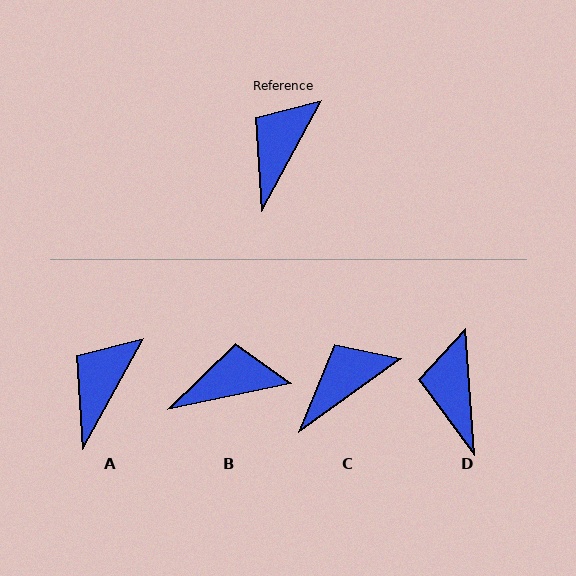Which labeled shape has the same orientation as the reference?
A.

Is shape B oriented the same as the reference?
No, it is off by about 50 degrees.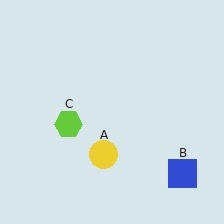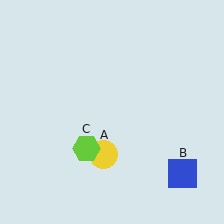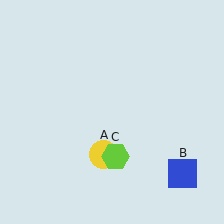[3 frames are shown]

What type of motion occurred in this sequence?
The lime hexagon (object C) rotated counterclockwise around the center of the scene.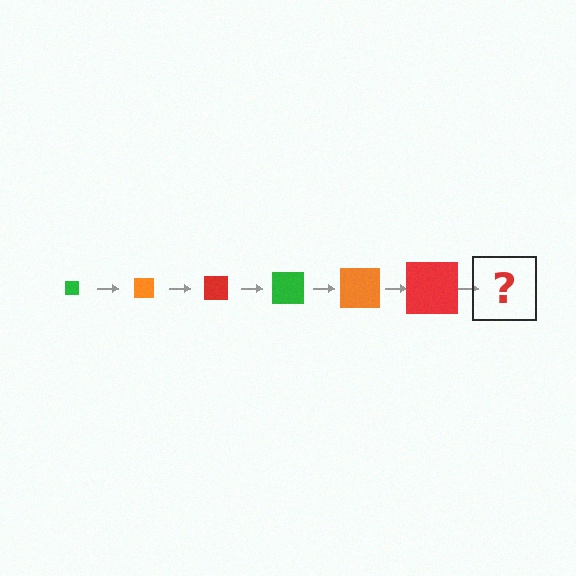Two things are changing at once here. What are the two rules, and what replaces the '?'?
The two rules are that the square grows larger each step and the color cycles through green, orange, and red. The '?' should be a green square, larger than the previous one.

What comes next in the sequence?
The next element should be a green square, larger than the previous one.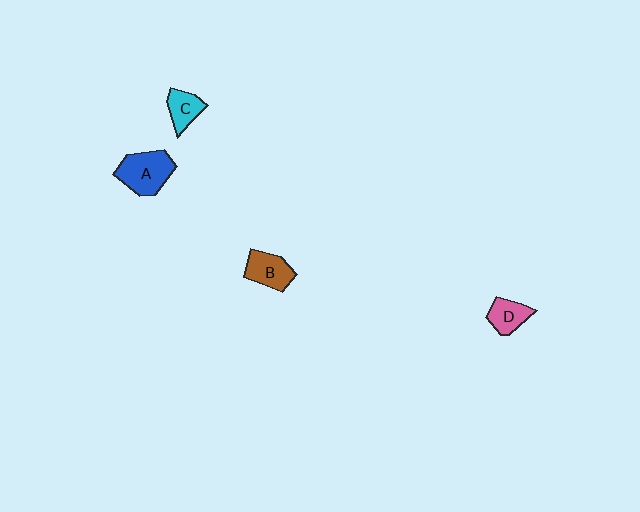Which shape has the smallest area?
Shape C (cyan).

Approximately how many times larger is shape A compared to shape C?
Approximately 1.7 times.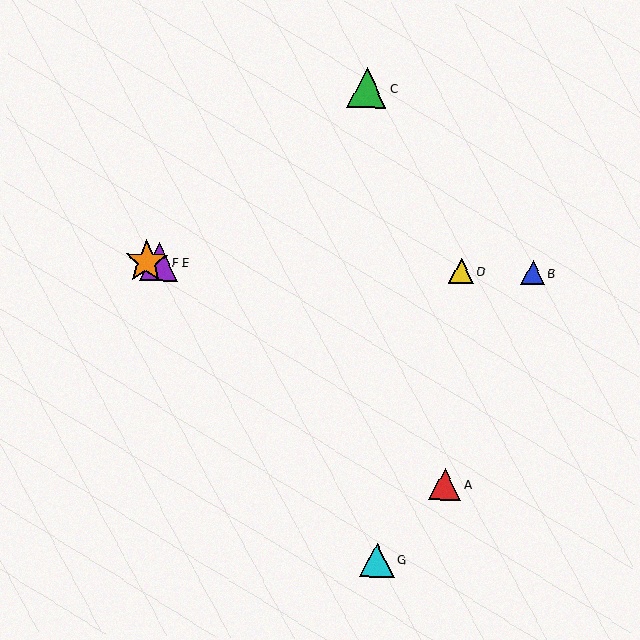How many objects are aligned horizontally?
4 objects (B, D, E, F) are aligned horizontally.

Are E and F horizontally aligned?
Yes, both are at y≈262.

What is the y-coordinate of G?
Object G is at y≈560.